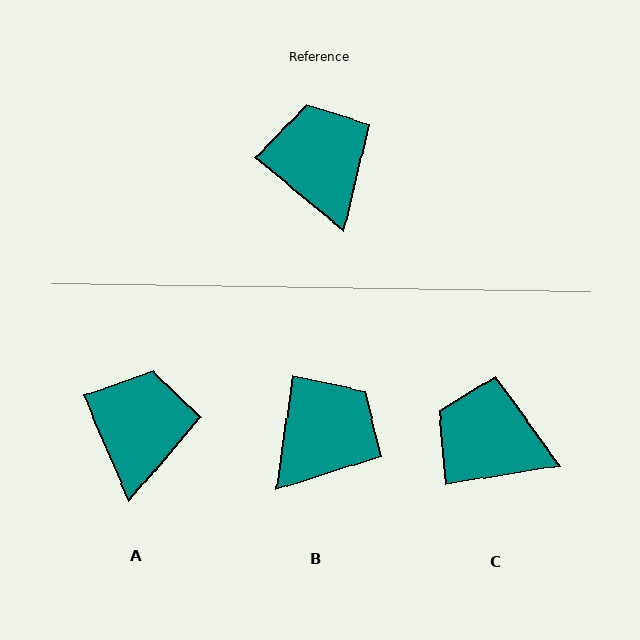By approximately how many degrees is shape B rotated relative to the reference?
Approximately 59 degrees clockwise.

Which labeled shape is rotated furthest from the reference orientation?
B, about 59 degrees away.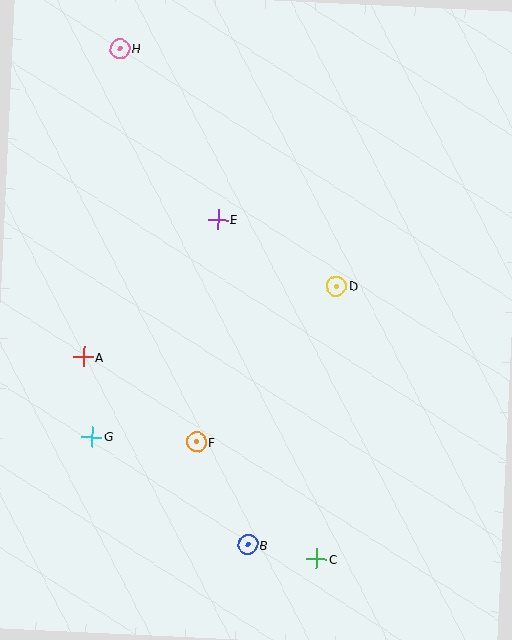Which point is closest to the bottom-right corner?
Point C is closest to the bottom-right corner.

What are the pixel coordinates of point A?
Point A is at (83, 357).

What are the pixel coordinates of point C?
Point C is at (317, 559).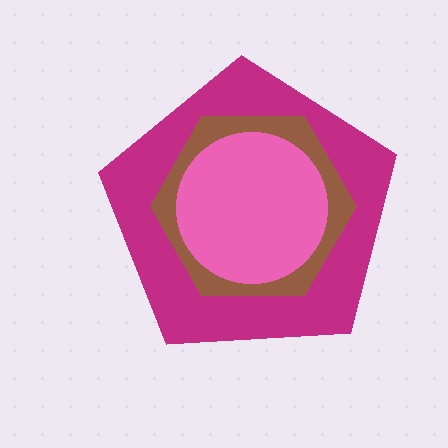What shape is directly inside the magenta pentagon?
The brown hexagon.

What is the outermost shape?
The magenta pentagon.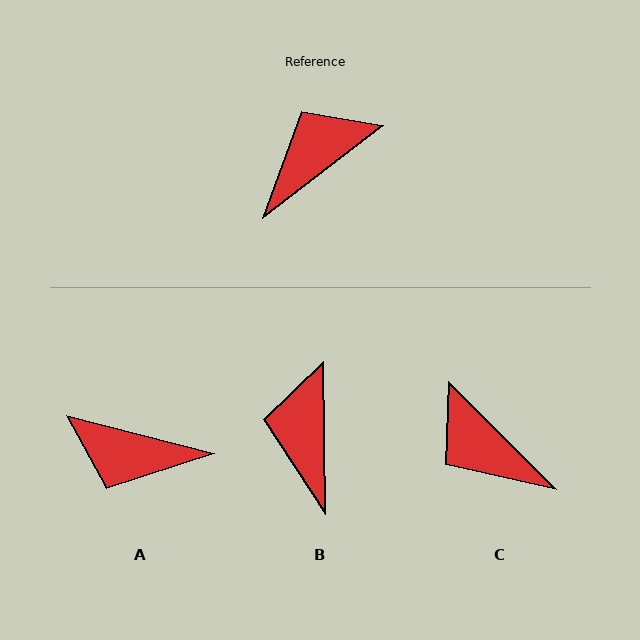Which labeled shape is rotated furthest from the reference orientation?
A, about 128 degrees away.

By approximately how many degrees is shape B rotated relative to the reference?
Approximately 53 degrees counter-clockwise.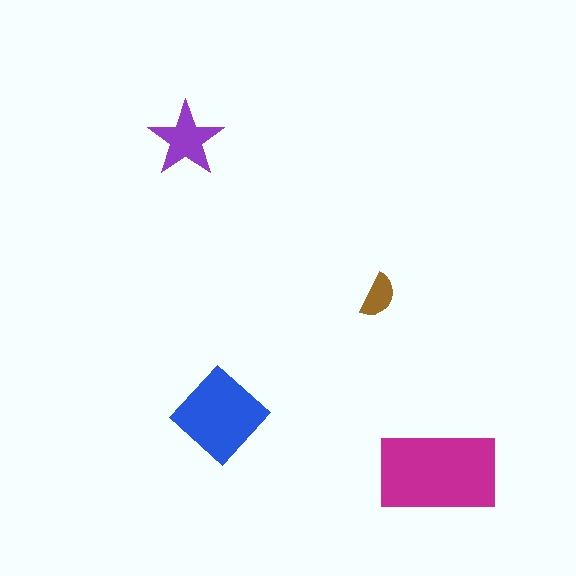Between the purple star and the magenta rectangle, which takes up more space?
The magenta rectangle.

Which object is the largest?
The magenta rectangle.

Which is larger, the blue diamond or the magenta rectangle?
The magenta rectangle.